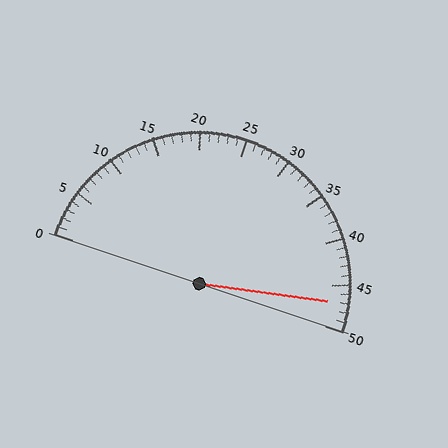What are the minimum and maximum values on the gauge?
The gauge ranges from 0 to 50.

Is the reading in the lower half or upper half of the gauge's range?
The reading is in the upper half of the range (0 to 50).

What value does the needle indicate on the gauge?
The needle indicates approximately 47.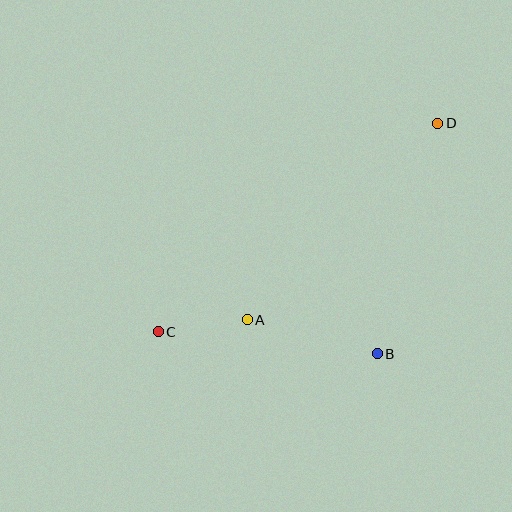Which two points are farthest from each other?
Points C and D are farthest from each other.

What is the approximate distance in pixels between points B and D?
The distance between B and D is approximately 238 pixels.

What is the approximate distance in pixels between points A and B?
The distance between A and B is approximately 134 pixels.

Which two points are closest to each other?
Points A and C are closest to each other.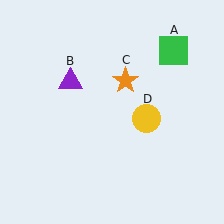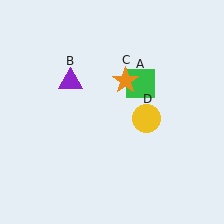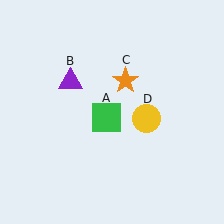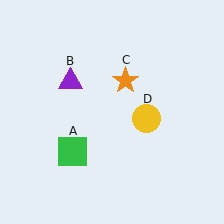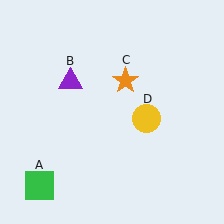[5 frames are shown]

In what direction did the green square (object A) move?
The green square (object A) moved down and to the left.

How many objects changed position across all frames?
1 object changed position: green square (object A).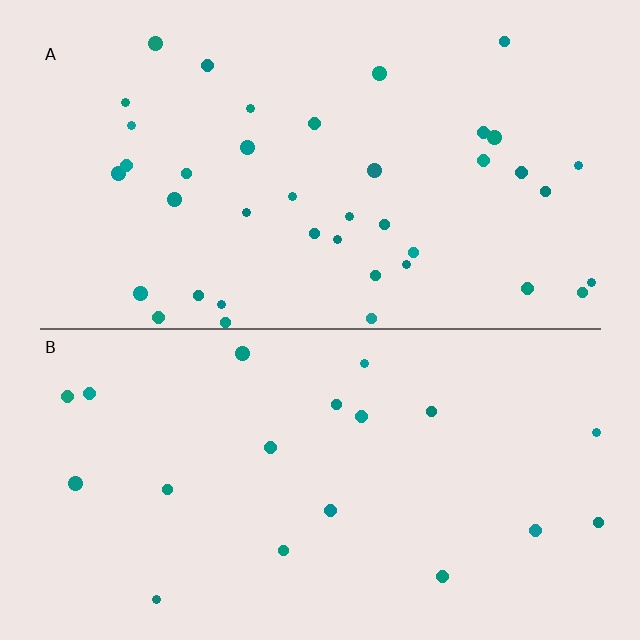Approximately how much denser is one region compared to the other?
Approximately 2.1× — region A over region B.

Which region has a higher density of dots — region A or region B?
A (the top).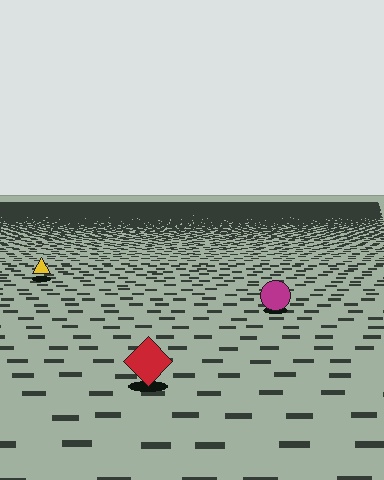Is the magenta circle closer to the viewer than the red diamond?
No. The red diamond is closer — you can tell from the texture gradient: the ground texture is coarser near it.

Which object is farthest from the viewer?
The yellow triangle is farthest from the viewer. It appears smaller and the ground texture around it is denser.